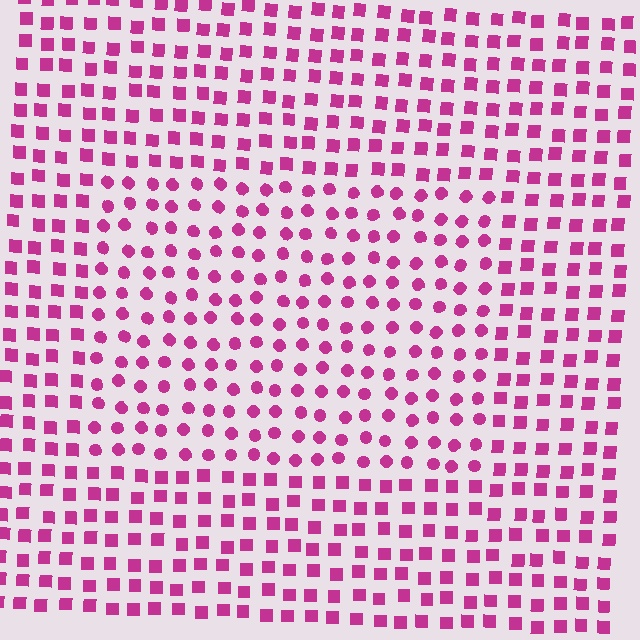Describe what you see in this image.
The image is filled with small magenta elements arranged in a uniform grid. A rectangle-shaped region contains circles, while the surrounding area contains squares. The boundary is defined purely by the change in element shape.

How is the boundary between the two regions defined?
The boundary is defined by a change in element shape: circles inside vs. squares outside. All elements share the same color and spacing.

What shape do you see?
I see a rectangle.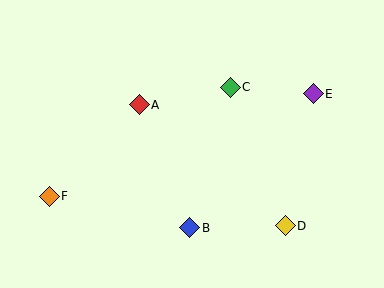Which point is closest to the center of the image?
Point A at (139, 105) is closest to the center.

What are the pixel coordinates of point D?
Point D is at (285, 226).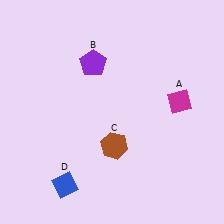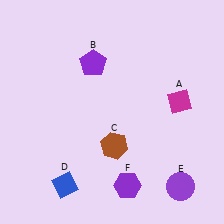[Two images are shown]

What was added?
A purple circle (E), a purple hexagon (F) were added in Image 2.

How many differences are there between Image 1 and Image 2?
There are 2 differences between the two images.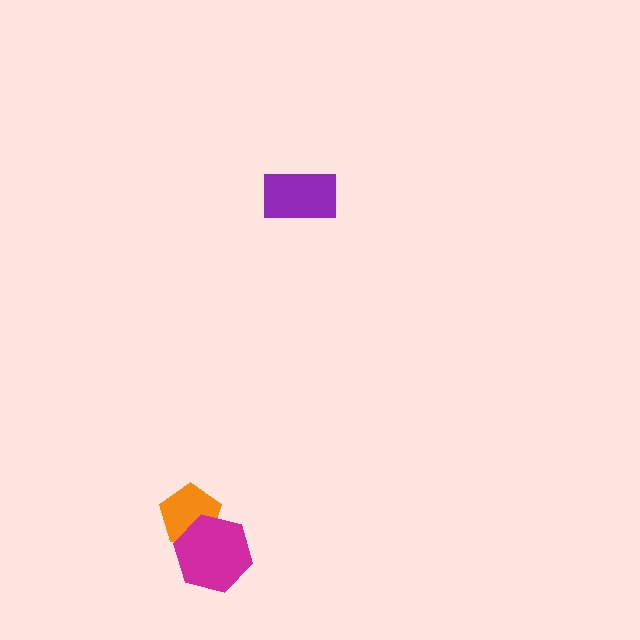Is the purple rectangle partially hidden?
No, no other shape covers it.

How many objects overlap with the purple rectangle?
0 objects overlap with the purple rectangle.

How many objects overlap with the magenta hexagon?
1 object overlaps with the magenta hexagon.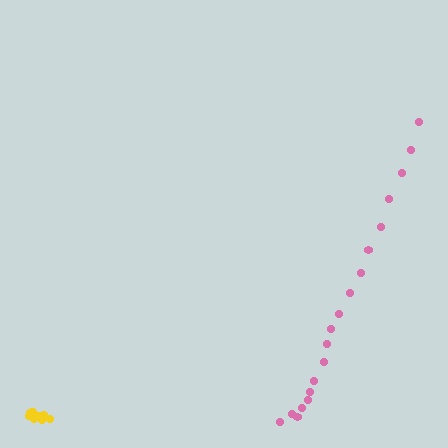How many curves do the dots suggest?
There are 2 distinct paths.